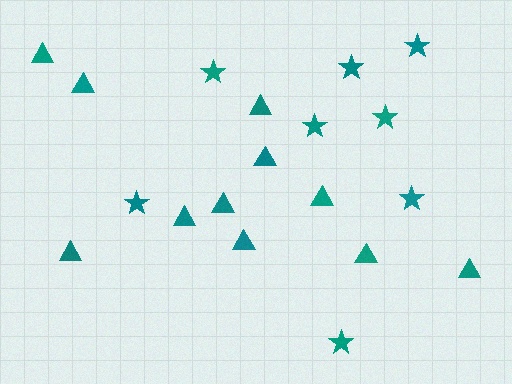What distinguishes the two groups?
There are 2 groups: one group of stars (8) and one group of triangles (11).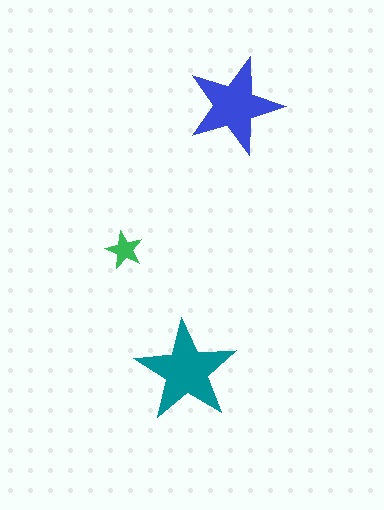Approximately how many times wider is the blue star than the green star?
About 2.5 times wider.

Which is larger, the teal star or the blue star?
The teal one.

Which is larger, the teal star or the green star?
The teal one.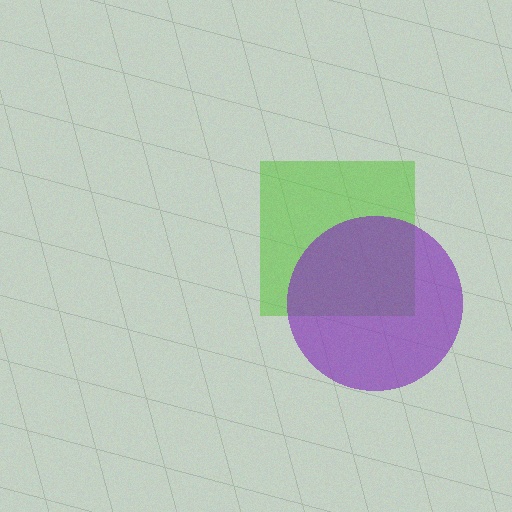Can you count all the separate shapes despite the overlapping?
Yes, there are 2 separate shapes.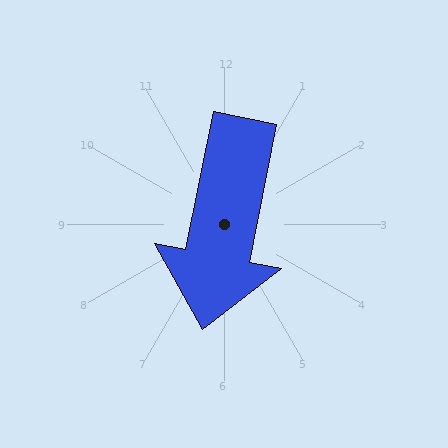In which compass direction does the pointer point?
South.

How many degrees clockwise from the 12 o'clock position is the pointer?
Approximately 191 degrees.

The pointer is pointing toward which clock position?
Roughly 6 o'clock.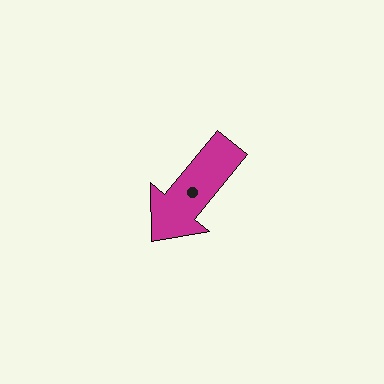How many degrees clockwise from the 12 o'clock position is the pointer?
Approximately 219 degrees.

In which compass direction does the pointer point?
Southwest.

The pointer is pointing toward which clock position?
Roughly 7 o'clock.